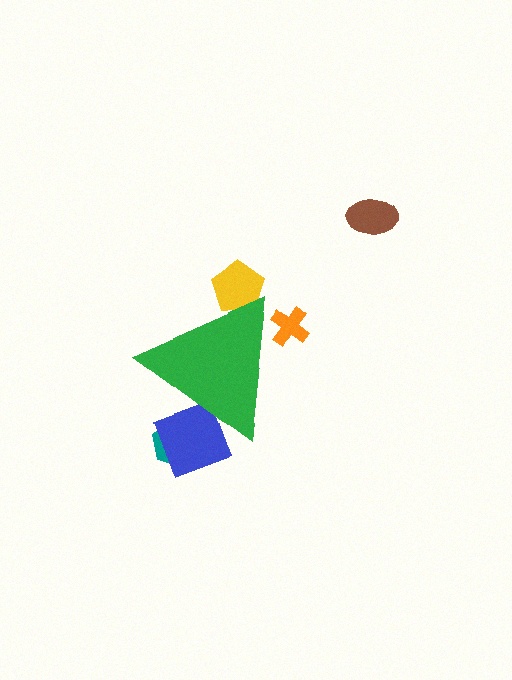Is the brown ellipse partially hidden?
No, the brown ellipse is fully visible.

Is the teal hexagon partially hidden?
Yes, the teal hexagon is partially hidden behind the green triangle.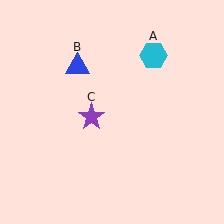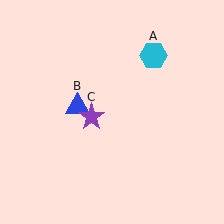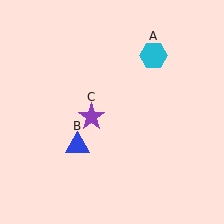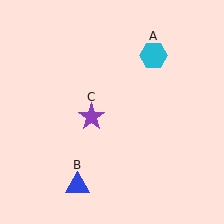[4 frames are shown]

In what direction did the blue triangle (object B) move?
The blue triangle (object B) moved down.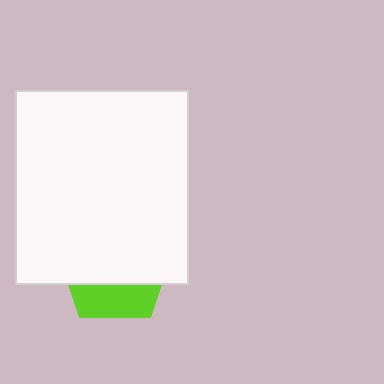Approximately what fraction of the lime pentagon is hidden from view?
Roughly 70% of the lime pentagon is hidden behind the white rectangle.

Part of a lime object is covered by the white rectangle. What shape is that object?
It is a pentagon.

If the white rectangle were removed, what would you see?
You would see the complete lime pentagon.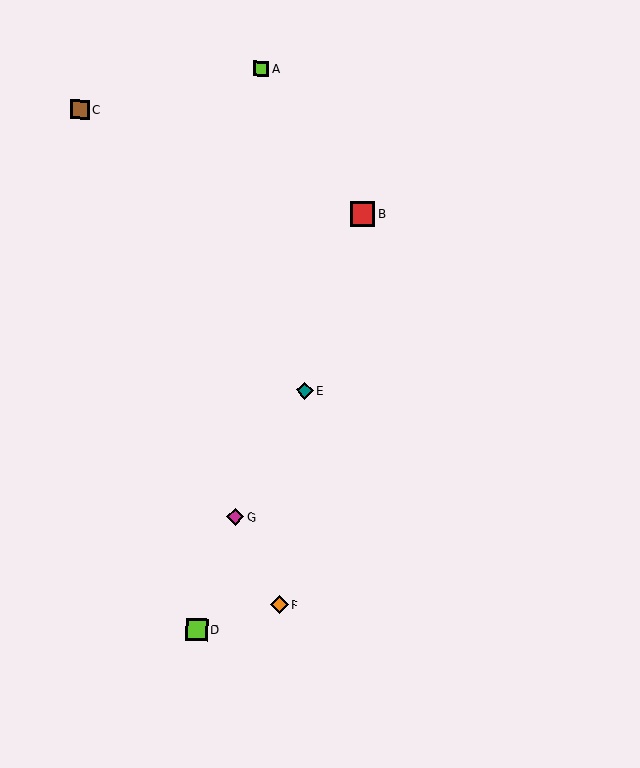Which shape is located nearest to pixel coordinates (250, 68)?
The lime square (labeled A) at (261, 68) is nearest to that location.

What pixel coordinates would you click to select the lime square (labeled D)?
Click at (197, 630) to select the lime square D.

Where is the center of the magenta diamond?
The center of the magenta diamond is at (235, 517).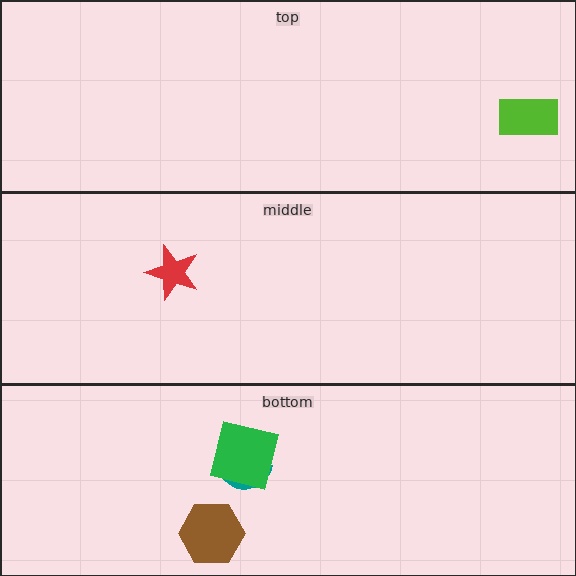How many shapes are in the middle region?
1.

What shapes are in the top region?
The lime rectangle.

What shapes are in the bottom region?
The teal semicircle, the green square, the brown hexagon.